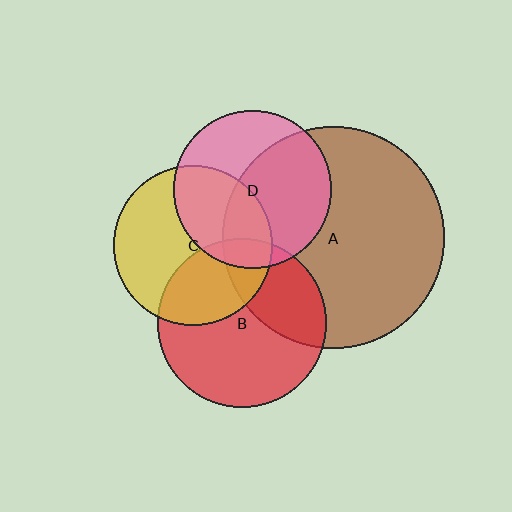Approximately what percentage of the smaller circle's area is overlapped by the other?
Approximately 35%.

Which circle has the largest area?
Circle A (brown).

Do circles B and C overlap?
Yes.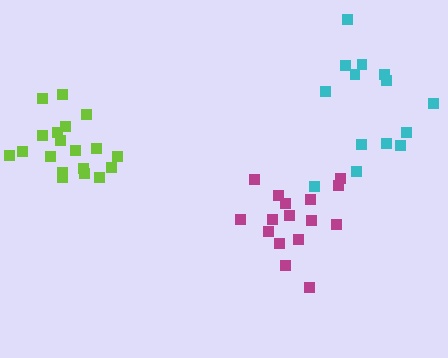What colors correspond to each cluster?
The clusters are colored: lime, magenta, cyan.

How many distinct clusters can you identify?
There are 3 distinct clusters.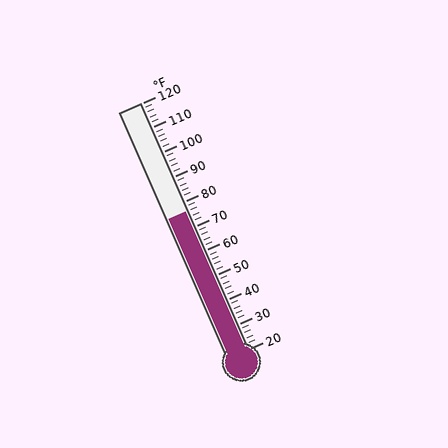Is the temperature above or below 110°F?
The temperature is below 110°F.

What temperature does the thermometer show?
The thermometer shows approximately 76°F.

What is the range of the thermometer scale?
The thermometer scale ranges from 20°F to 120°F.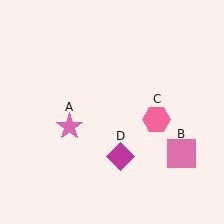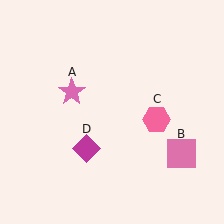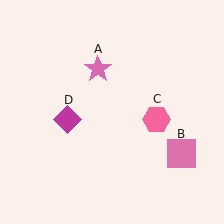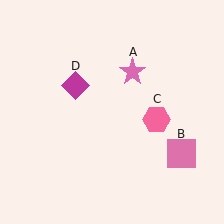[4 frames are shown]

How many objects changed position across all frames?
2 objects changed position: pink star (object A), magenta diamond (object D).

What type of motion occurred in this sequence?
The pink star (object A), magenta diamond (object D) rotated clockwise around the center of the scene.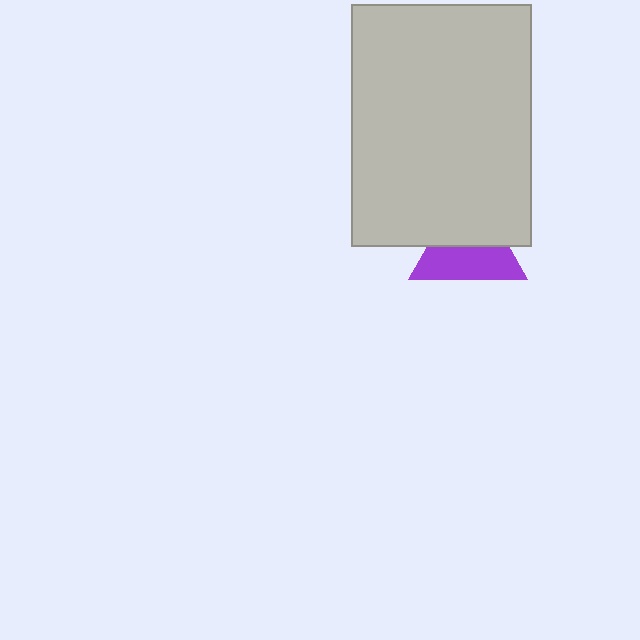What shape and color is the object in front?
The object in front is a light gray rectangle.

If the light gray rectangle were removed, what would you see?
You would see the complete purple triangle.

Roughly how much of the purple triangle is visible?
About half of it is visible (roughly 52%).